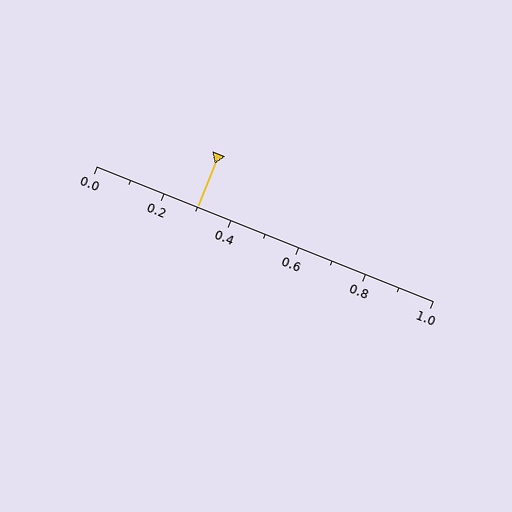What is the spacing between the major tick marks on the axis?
The major ticks are spaced 0.2 apart.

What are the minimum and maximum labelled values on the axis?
The axis runs from 0.0 to 1.0.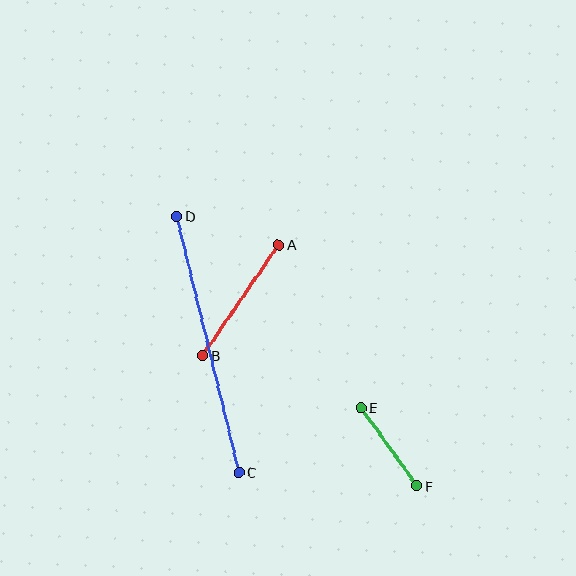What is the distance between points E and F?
The distance is approximately 96 pixels.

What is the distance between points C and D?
The distance is approximately 263 pixels.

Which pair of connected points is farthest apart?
Points C and D are farthest apart.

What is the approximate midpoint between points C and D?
The midpoint is at approximately (208, 344) pixels.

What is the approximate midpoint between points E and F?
The midpoint is at approximately (389, 447) pixels.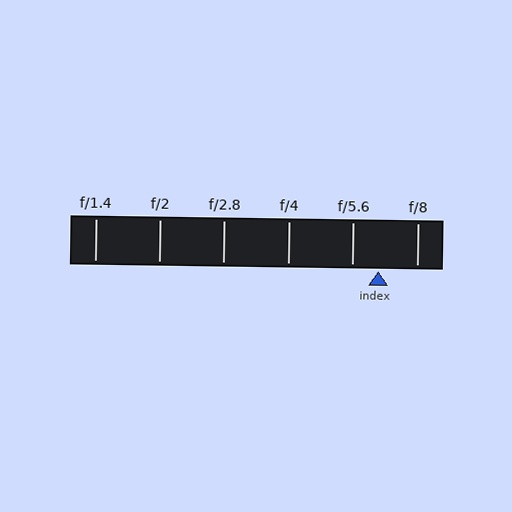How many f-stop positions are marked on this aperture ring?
There are 6 f-stop positions marked.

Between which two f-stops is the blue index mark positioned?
The index mark is between f/5.6 and f/8.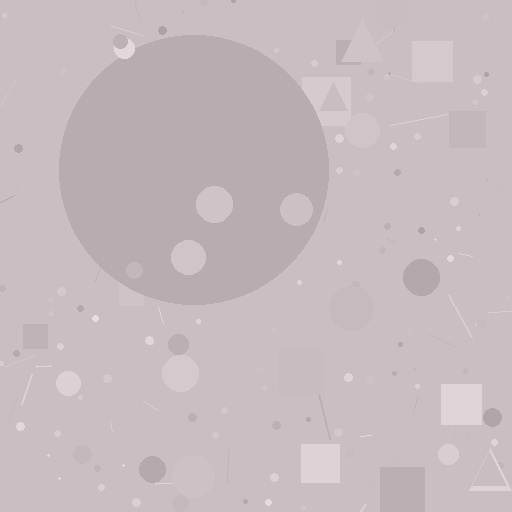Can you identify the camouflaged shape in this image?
The camouflaged shape is a circle.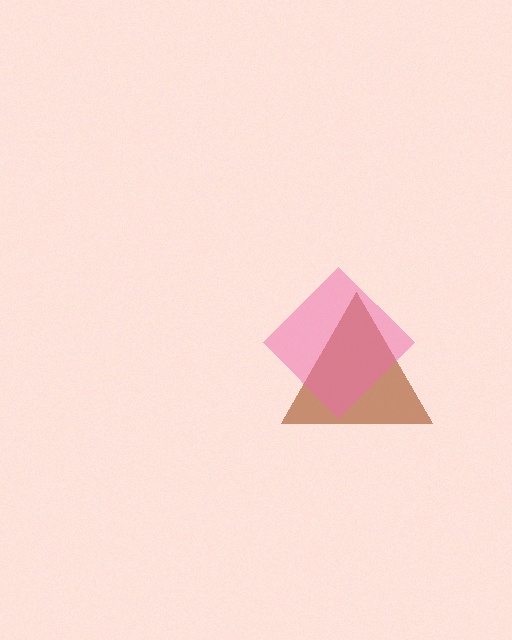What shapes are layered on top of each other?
The layered shapes are: a brown triangle, a pink diamond.